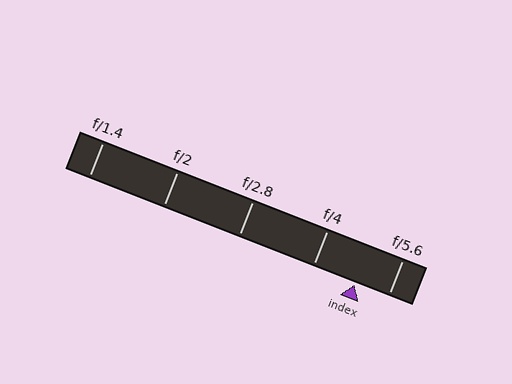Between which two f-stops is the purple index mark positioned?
The index mark is between f/4 and f/5.6.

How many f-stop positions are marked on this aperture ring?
There are 5 f-stop positions marked.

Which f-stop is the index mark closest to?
The index mark is closest to f/5.6.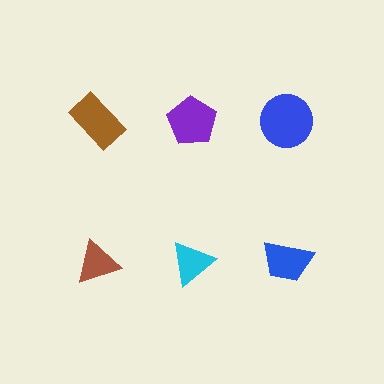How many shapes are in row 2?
3 shapes.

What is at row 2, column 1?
A brown triangle.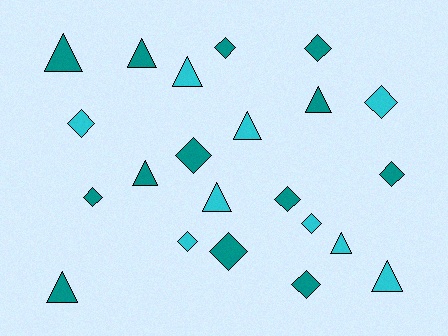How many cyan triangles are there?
There are 5 cyan triangles.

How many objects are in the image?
There are 22 objects.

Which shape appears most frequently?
Diamond, with 12 objects.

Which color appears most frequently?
Teal, with 13 objects.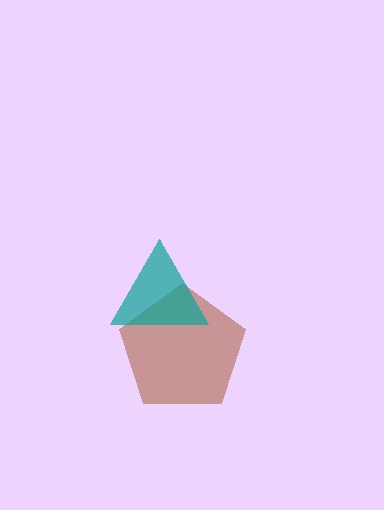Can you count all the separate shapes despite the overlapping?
Yes, there are 2 separate shapes.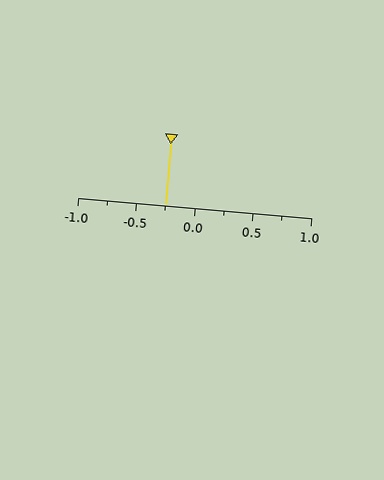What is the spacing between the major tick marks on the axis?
The major ticks are spaced 0.5 apart.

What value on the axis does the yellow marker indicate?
The marker indicates approximately -0.25.